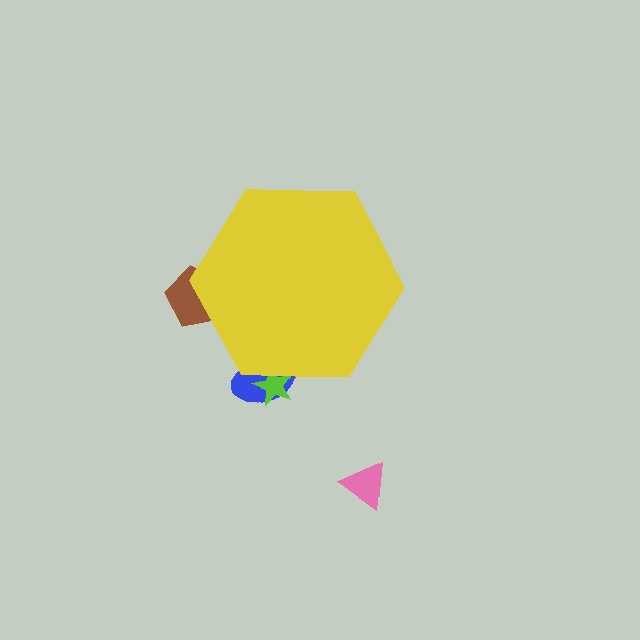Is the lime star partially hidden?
Yes, the lime star is partially hidden behind the yellow hexagon.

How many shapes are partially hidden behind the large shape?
3 shapes are partially hidden.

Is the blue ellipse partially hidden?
Yes, the blue ellipse is partially hidden behind the yellow hexagon.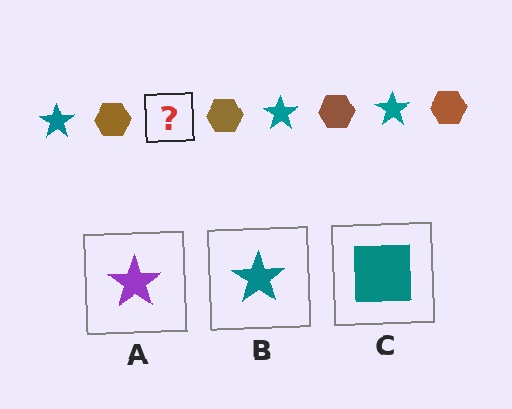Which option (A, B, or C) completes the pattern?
B.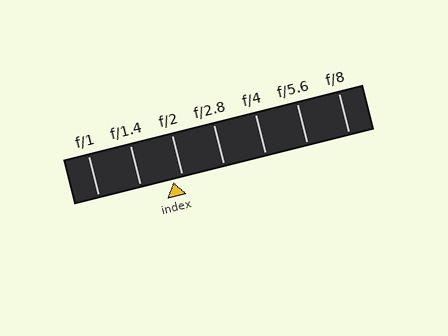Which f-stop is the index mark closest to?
The index mark is closest to f/2.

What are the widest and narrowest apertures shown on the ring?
The widest aperture shown is f/1 and the narrowest is f/8.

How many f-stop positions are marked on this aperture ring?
There are 7 f-stop positions marked.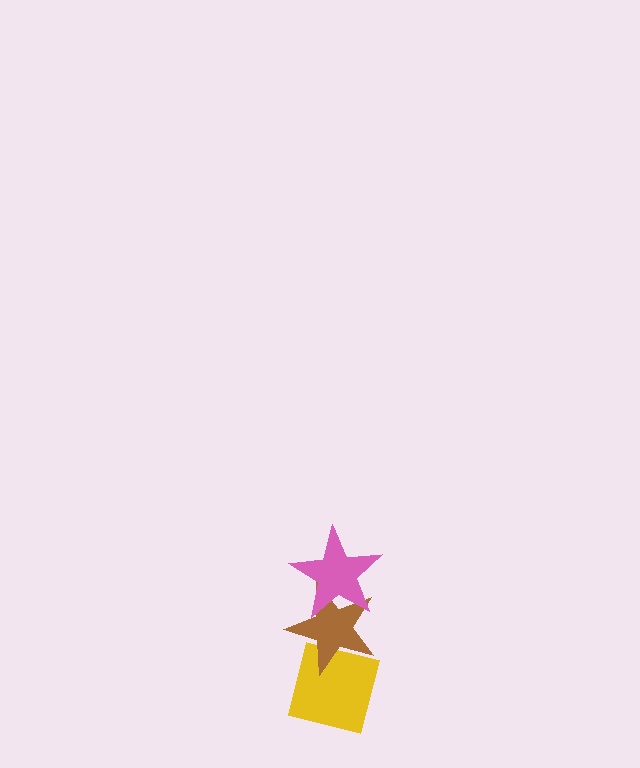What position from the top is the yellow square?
The yellow square is 3rd from the top.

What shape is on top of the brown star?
The pink star is on top of the brown star.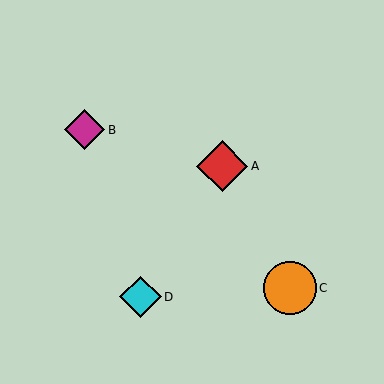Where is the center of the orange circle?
The center of the orange circle is at (290, 288).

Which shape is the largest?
The orange circle (labeled C) is the largest.